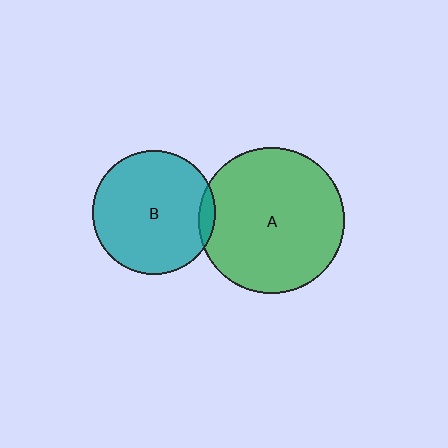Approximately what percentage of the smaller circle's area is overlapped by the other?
Approximately 5%.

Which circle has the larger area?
Circle A (green).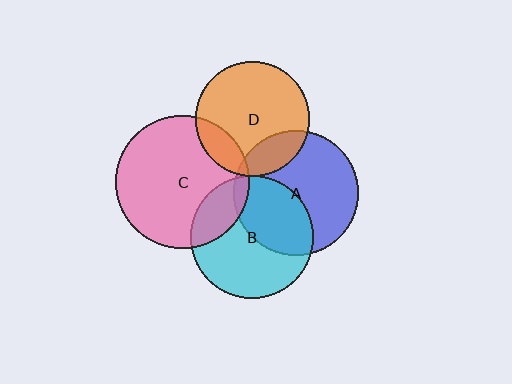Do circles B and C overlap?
Yes.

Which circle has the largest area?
Circle C (pink).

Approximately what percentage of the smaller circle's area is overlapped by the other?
Approximately 20%.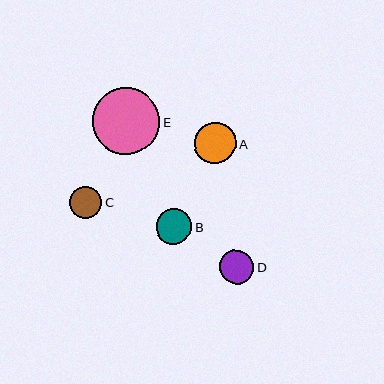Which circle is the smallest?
Circle C is the smallest with a size of approximately 32 pixels.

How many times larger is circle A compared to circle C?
Circle A is approximately 1.3 times the size of circle C.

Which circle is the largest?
Circle E is the largest with a size of approximately 67 pixels.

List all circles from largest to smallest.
From largest to smallest: E, A, B, D, C.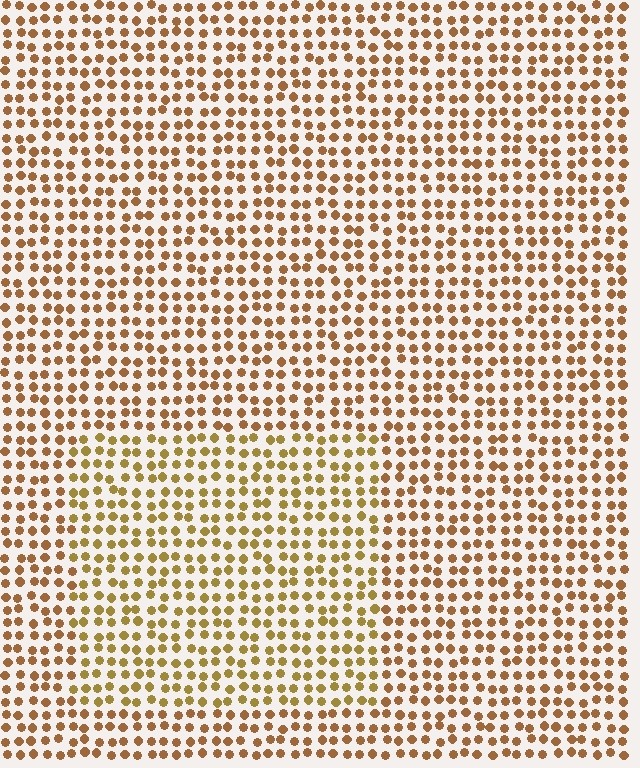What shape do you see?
I see a rectangle.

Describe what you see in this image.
The image is filled with small brown elements in a uniform arrangement. A rectangle-shaped region is visible where the elements are tinted to a slightly different hue, forming a subtle color boundary.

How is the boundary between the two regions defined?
The boundary is defined purely by a slight shift in hue (about 21 degrees). Spacing, size, and orientation are identical on both sides.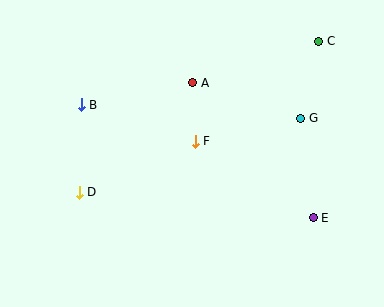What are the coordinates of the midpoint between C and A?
The midpoint between C and A is at (256, 62).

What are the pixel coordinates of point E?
Point E is at (313, 218).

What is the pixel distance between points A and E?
The distance between A and E is 181 pixels.